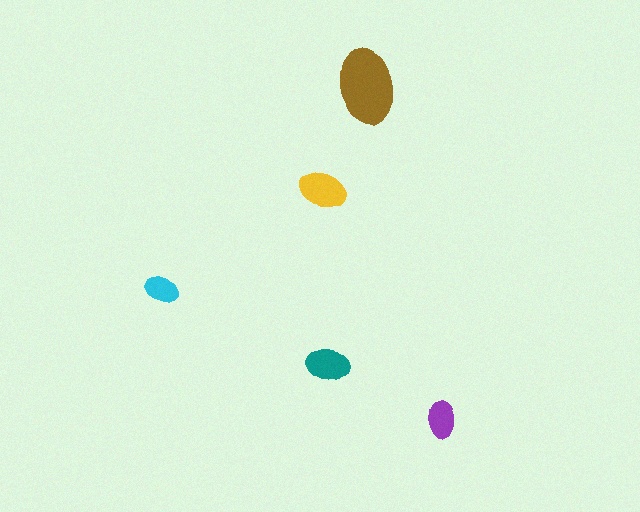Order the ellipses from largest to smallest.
the brown one, the yellow one, the teal one, the purple one, the cyan one.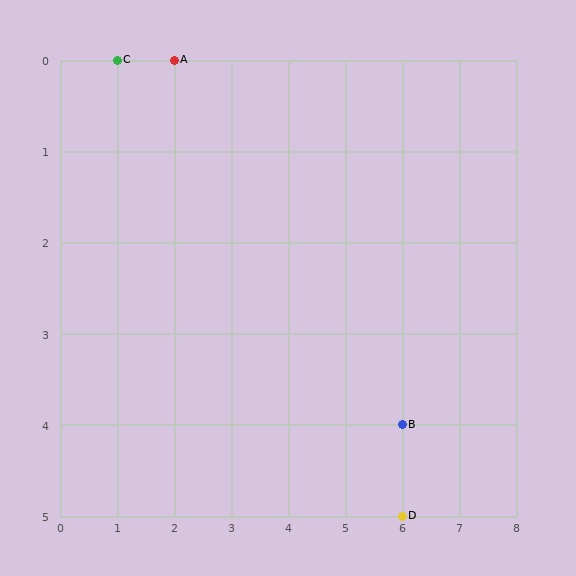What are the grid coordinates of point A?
Point A is at grid coordinates (2, 0).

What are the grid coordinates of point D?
Point D is at grid coordinates (6, 5).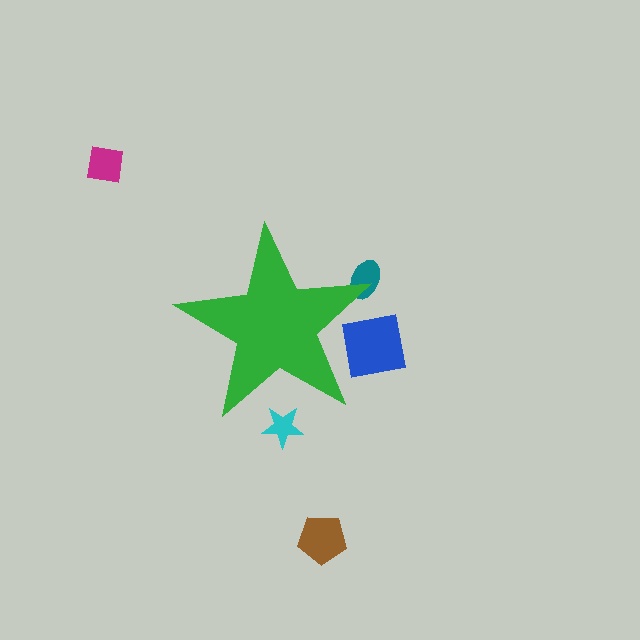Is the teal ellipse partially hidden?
Yes, the teal ellipse is partially hidden behind the green star.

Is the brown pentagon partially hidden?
No, the brown pentagon is fully visible.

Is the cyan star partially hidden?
Yes, the cyan star is partially hidden behind the green star.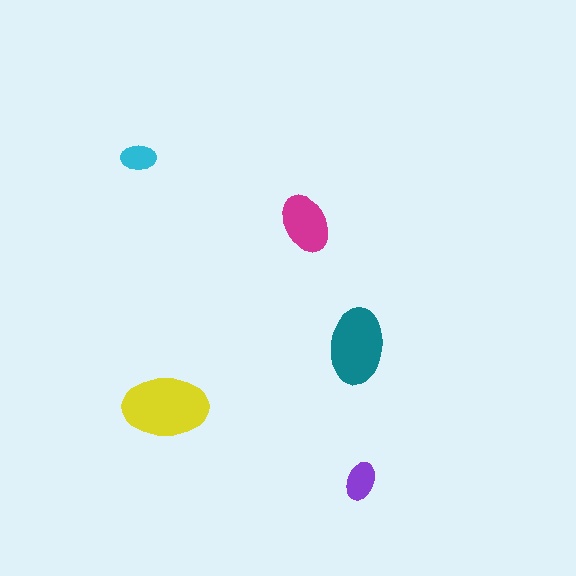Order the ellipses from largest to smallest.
the yellow one, the teal one, the magenta one, the purple one, the cyan one.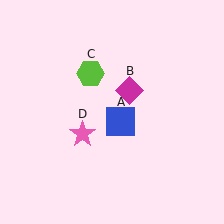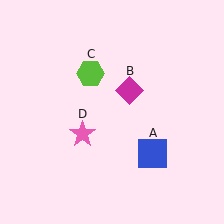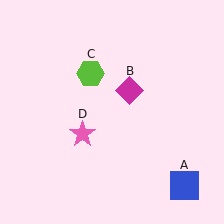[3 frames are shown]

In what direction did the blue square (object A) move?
The blue square (object A) moved down and to the right.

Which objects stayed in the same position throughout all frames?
Magenta diamond (object B) and lime hexagon (object C) and pink star (object D) remained stationary.